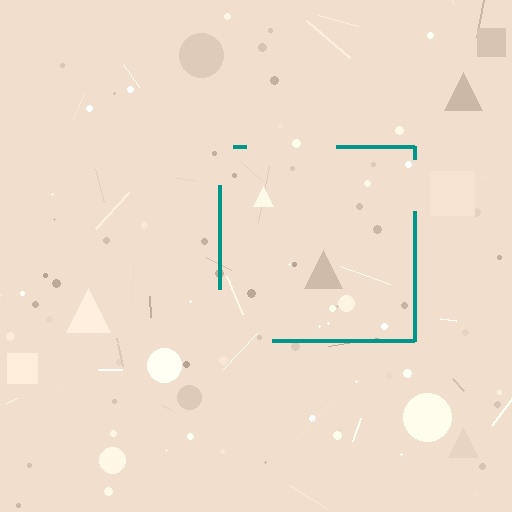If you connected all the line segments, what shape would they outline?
They would outline a square.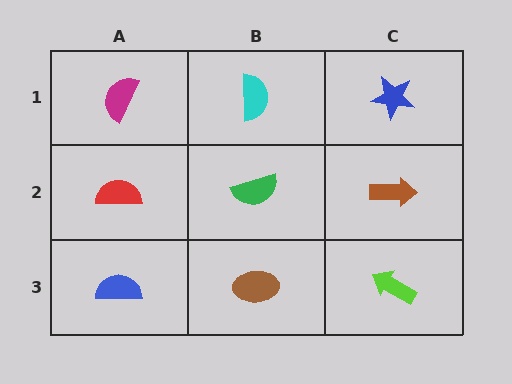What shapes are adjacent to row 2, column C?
A blue star (row 1, column C), a lime arrow (row 3, column C), a green semicircle (row 2, column B).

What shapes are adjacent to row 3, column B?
A green semicircle (row 2, column B), a blue semicircle (row 3, column A), a lime arrow (row 3, column C).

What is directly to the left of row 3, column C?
A brown ellipse.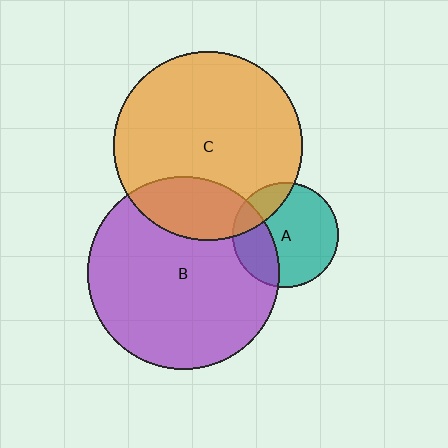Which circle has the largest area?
Circle B (purple).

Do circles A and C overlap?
Yes.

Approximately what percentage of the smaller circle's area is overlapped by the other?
Approximately 20%.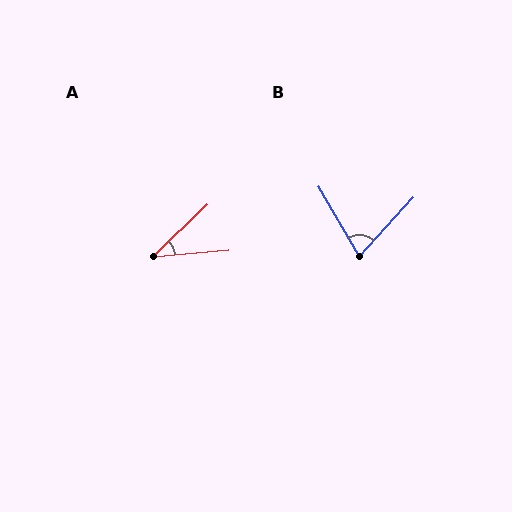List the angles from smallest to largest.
A (39°), B (73°).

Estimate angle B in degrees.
Approximately 73 degrees.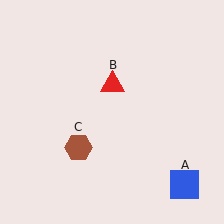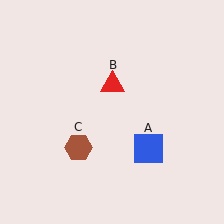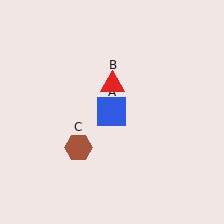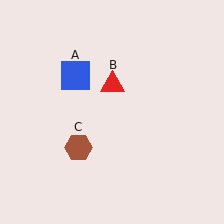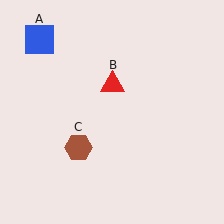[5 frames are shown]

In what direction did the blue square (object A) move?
The blue square (object A) moved up and to the left.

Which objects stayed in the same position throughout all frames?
Red triangle (object B) and brown hexagon (object C) remained stationary.